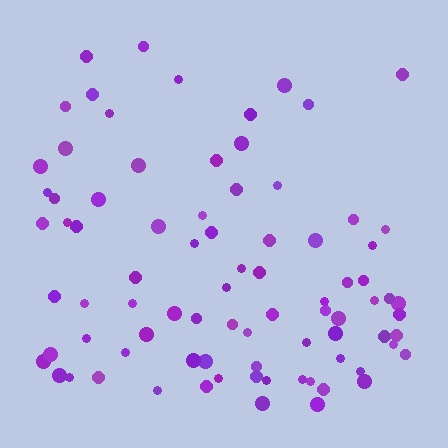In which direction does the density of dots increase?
From top to bottom, with the bottom side densest.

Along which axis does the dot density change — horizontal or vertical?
Vertical.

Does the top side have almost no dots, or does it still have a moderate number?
Still a moderate number, just noticeably fewer than the bottom.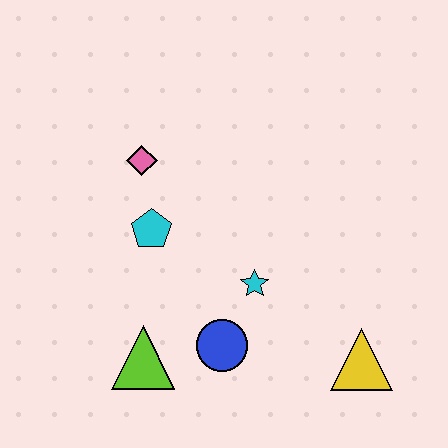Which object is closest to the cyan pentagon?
The pink diamond is closest to the cyan pentagon.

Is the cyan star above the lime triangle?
Yes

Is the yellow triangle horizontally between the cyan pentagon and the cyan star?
No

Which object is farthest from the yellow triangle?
The pink diamond is farthest from the yellow triangle.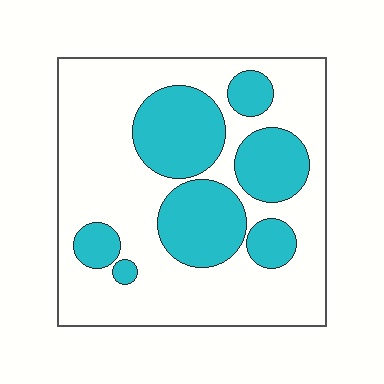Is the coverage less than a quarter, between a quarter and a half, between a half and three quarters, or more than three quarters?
Between a quarter and a half.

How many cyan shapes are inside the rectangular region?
7.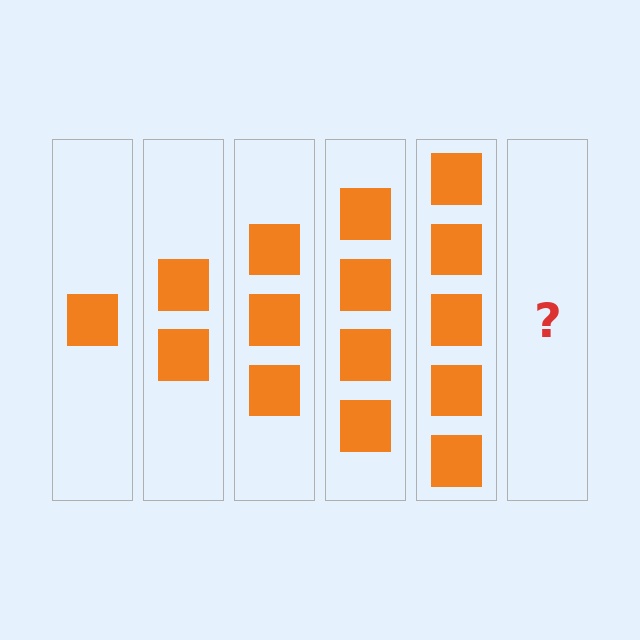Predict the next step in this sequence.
The next step is 6 squares.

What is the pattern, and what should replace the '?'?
The pattern is that each step adds one more square. The '?' should be 6 squares.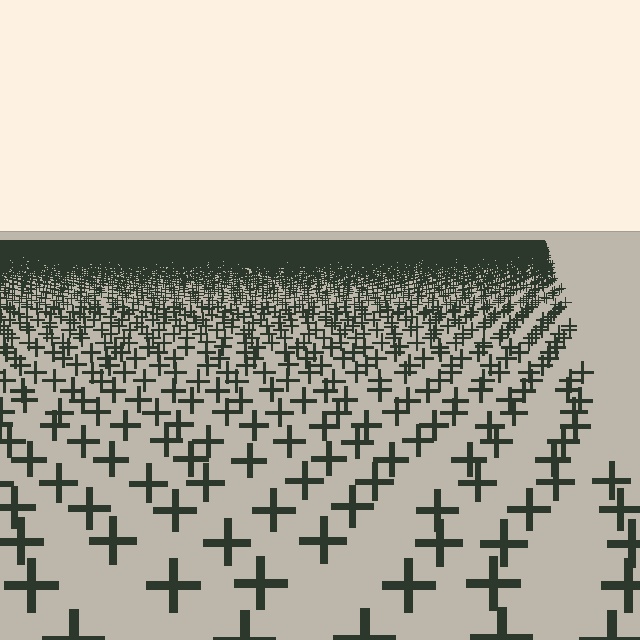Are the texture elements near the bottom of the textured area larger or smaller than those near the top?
Larger. Near the bottom, elements are closer to the viewer and appear at a bigger on-screen size.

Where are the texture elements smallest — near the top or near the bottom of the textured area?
Near the top.